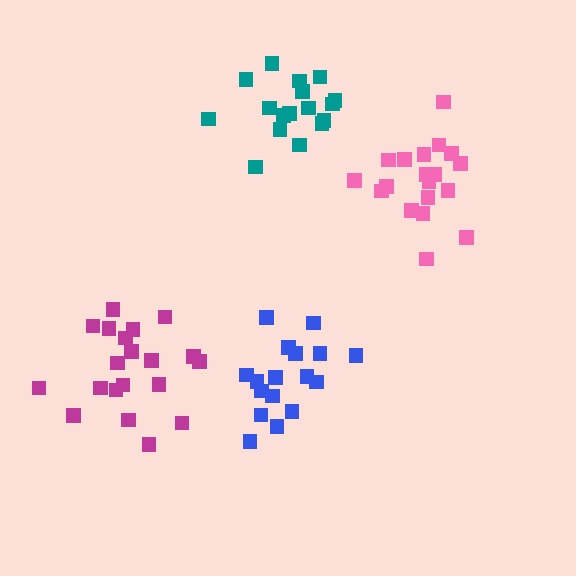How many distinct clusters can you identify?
There are 4 distinct clusters.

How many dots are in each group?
Group 1: 20 dots, Group 2: 17 dots, Group 3: 17 dots, Group 4: 19 dots (73 total).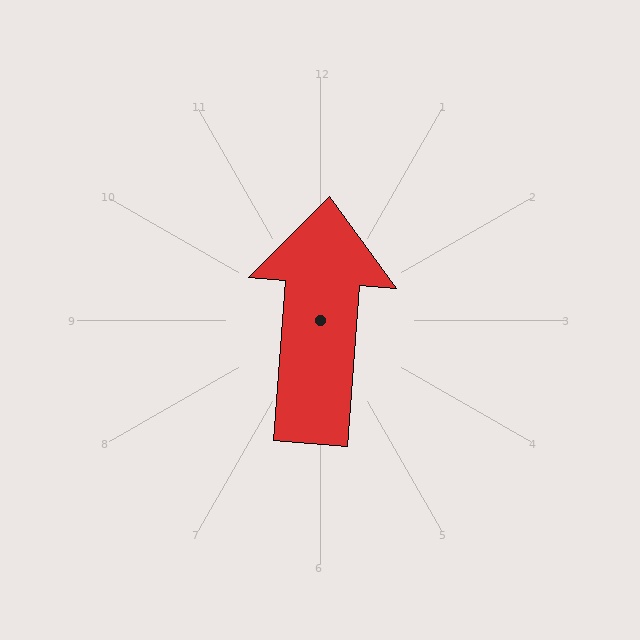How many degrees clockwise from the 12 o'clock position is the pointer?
Approximately 4 degrees.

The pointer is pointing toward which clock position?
Roughly 12 o'clock.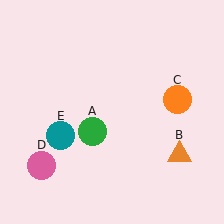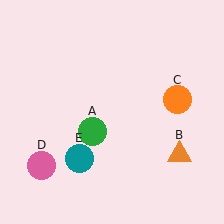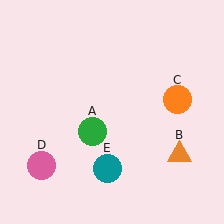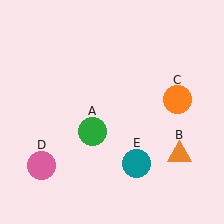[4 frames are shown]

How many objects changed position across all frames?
1 object changed position: teal circle (object E).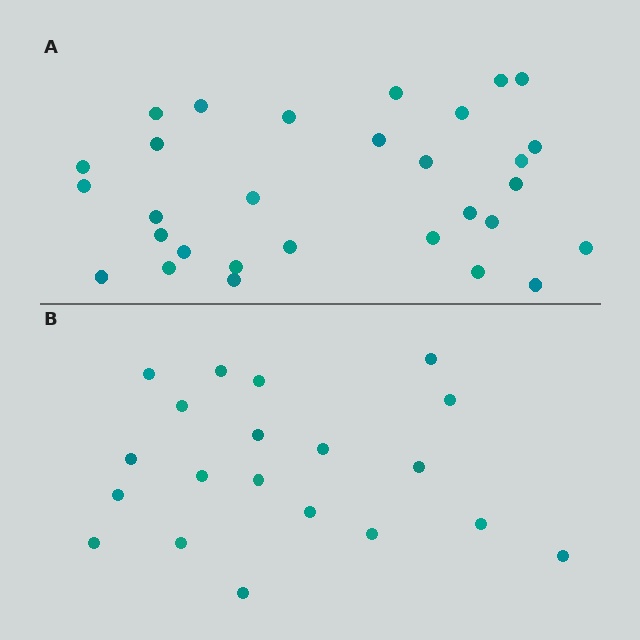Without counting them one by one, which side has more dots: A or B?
Region A (the top region) has more dots.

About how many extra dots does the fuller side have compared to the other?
Region A has roughly 10 or so more dots than region B.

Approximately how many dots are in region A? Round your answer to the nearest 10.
About 30 dots.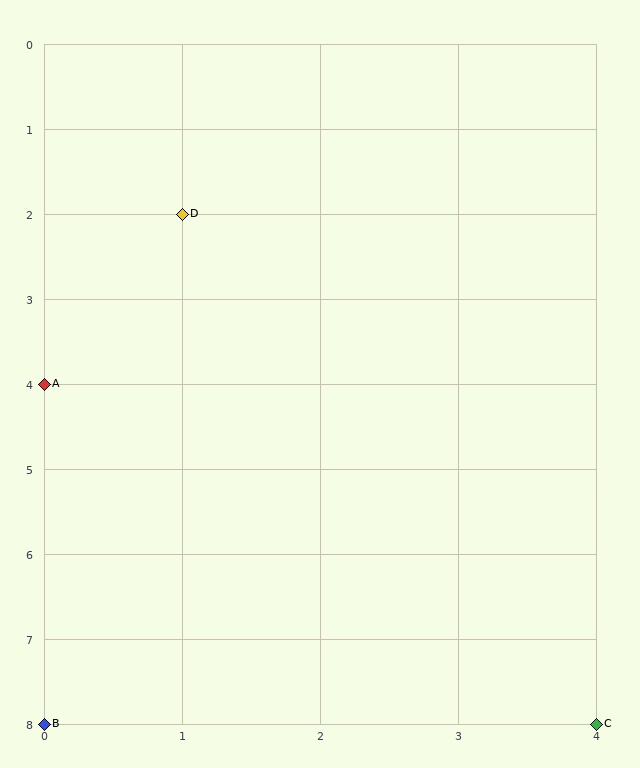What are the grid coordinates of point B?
Point B is at grid coordinates (0, 8).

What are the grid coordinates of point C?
Point C is at grid coordinates (4, 8).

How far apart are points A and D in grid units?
Points A and D are 1 column and 2 rows apart (about 2.2 grid units diagonally).